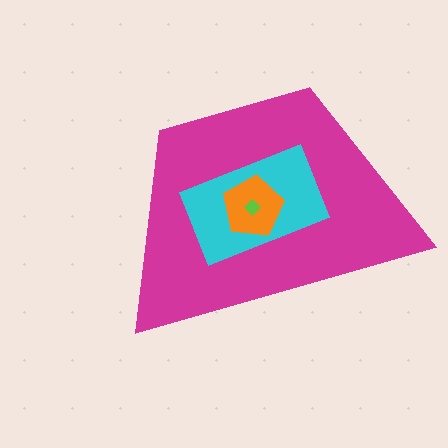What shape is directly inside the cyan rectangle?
The orange pentagon.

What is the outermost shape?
The magenta trapezoid.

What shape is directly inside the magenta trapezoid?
The cyan rectangle.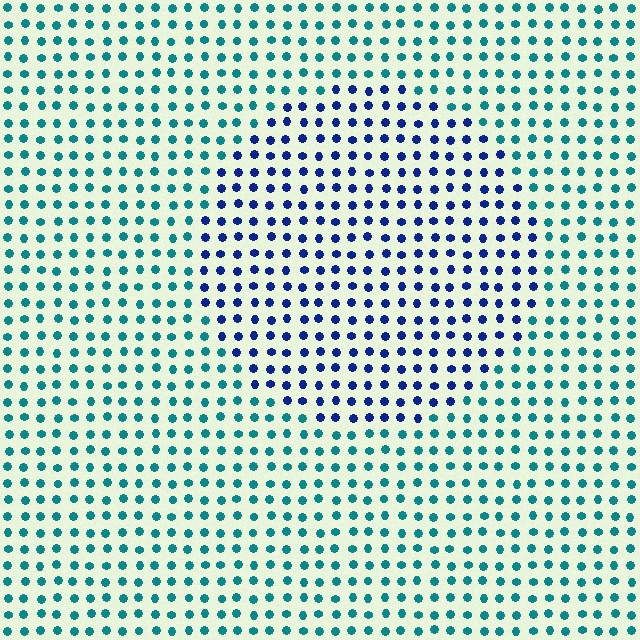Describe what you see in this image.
The image is filled with small teal elements in a uniform arrangement. A circle-shaped region is visible where the elements are tinted to a slightly different hue, forming a subtle color boundary.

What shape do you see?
I see a circle.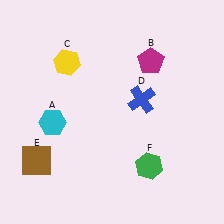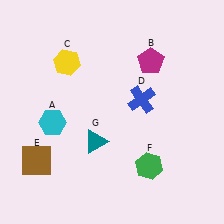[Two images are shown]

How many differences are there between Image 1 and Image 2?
There is 1 difference between the two images.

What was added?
A teal triangle (G) was added in Image 2.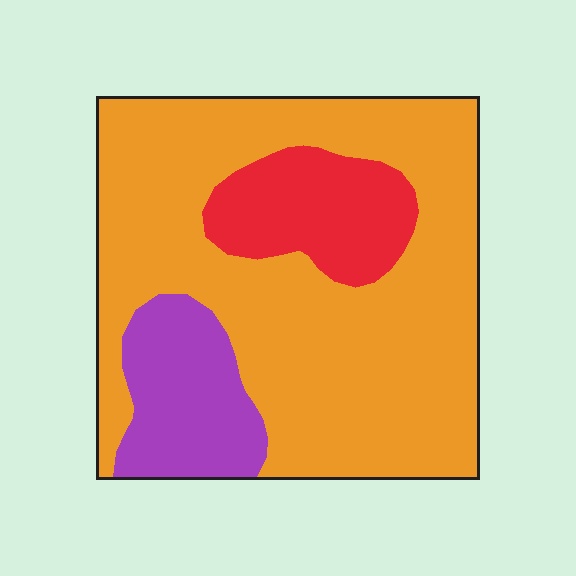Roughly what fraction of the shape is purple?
Purple takes up less than a quarter of the shape.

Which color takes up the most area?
Orange, at roughly 70%.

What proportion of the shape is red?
Red takes up about one eighth (1/8) of the shape.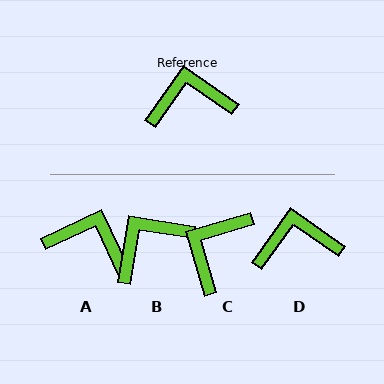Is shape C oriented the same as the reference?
No, it is off by about 52 degrees.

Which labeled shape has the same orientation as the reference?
D.